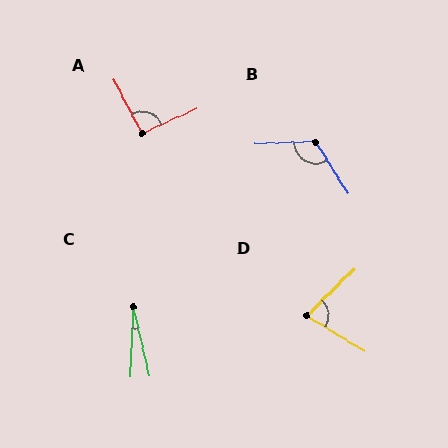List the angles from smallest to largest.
C (15°), D (76°), A (94°), B (119°).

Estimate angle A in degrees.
Approximately 94 degrees.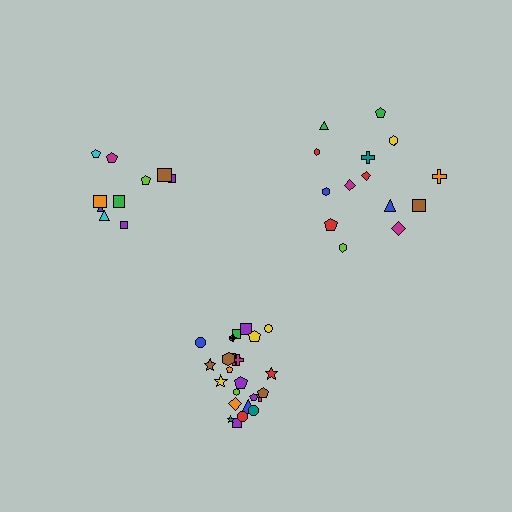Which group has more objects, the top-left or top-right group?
The top-right group.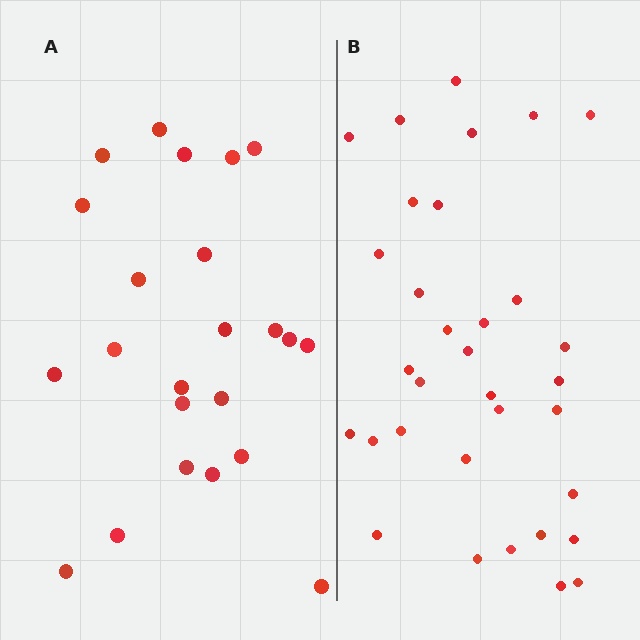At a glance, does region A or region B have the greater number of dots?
Region B (the right region) has more dots.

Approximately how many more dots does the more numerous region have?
Region B has roughly 10 or so more dots than region A.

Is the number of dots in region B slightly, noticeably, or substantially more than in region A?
Region B has noticeably more, but not dramatically so. The ratio is roughly 1.4 to 1.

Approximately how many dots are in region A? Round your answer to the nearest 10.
About 20 dots. (The exact count is 23, which rounds to 20.)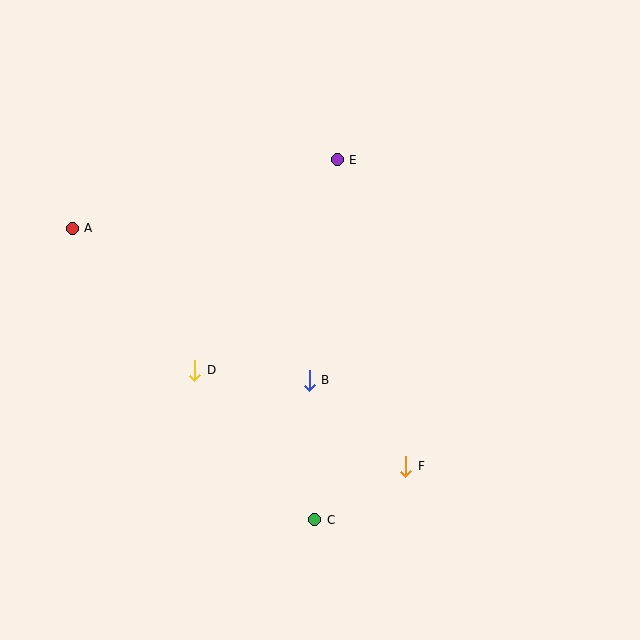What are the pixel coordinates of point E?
Point E is at (337, 160).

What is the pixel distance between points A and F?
The distance between A and F is 410 pixels.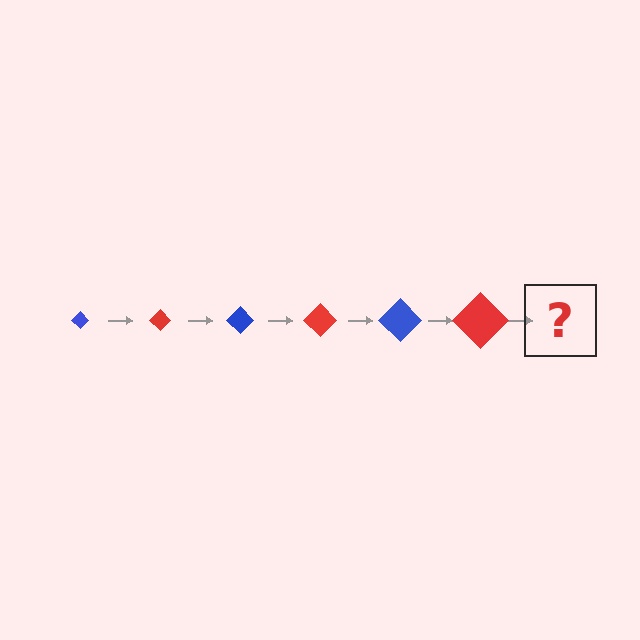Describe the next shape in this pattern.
It should be a blue diamond, larger than the previous one.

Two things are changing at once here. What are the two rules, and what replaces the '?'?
The two rules are that the diamond grows larger each step and the color cycles through blue and red. The '?' should be a blue diamond, larger than the previous one.